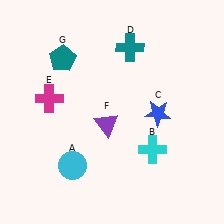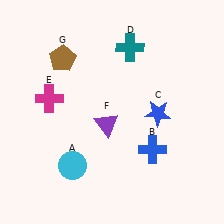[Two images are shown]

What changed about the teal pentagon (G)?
In Image 1, G is teal. In Image 2, it changed to brown.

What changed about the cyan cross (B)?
In Image 1, B is cyan. In Image 2, it changed to blue.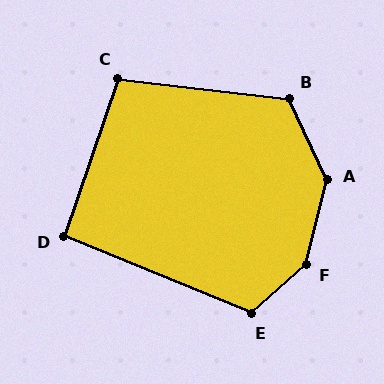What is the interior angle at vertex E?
Approximately 116 degrees (obtuse).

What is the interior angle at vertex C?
Approximately 102 degrees (obtuse).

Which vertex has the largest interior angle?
F, at approximately 145 degrees.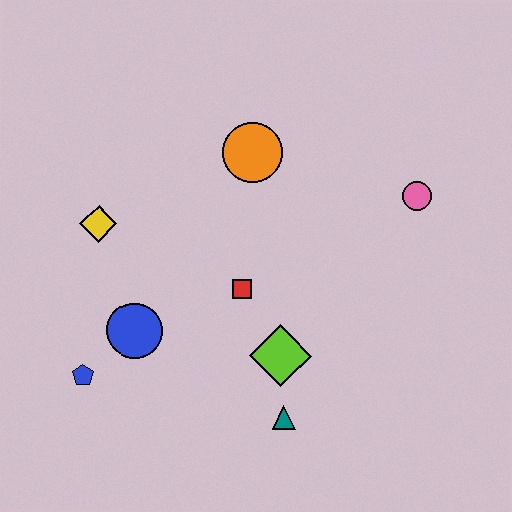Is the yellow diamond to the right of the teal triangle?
No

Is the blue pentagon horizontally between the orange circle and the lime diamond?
No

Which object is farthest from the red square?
The pink circle is farthest from the red square.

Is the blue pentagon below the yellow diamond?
Yes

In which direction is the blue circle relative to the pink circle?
The blue circle is to the left of the pink circle.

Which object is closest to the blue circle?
The blue pentagon is closest to the blue circle.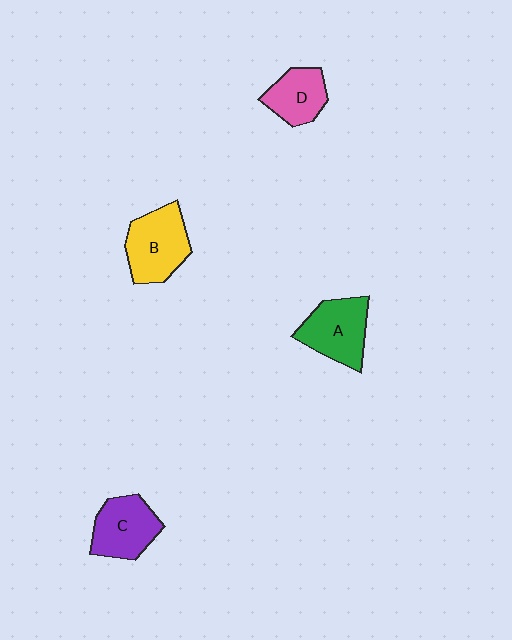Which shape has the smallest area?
Shape D (pink).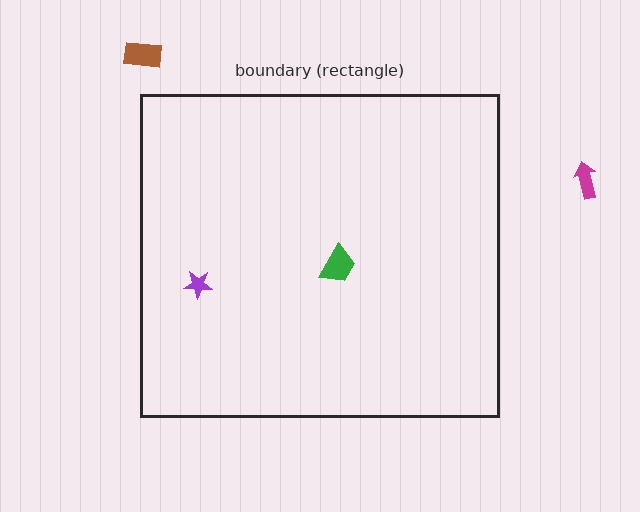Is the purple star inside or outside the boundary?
Inside.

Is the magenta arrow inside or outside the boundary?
Outside.